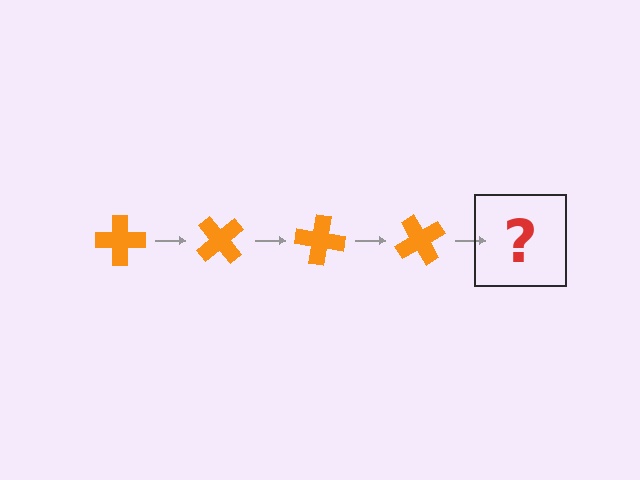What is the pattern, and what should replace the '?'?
The pattern is that the cross rotates 50 degrees each step. The '?' should be an orange cross rotated 200 degrees.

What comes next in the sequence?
The next element should be an orange cross rotated 200 degrees.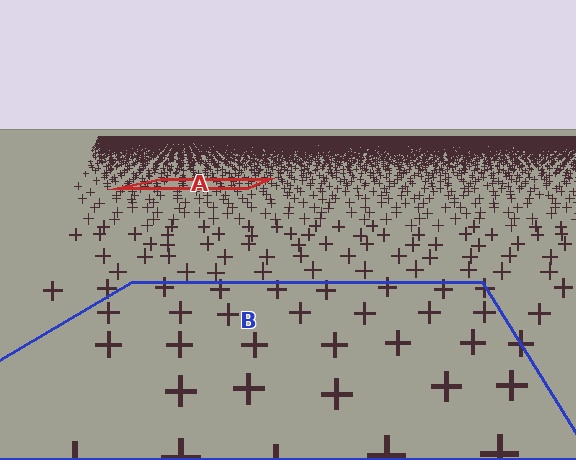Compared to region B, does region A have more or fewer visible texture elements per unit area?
Region A has more texture elements per unit area — they are packed more densely because it is farther away.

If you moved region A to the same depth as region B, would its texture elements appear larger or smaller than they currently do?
They would appear larger. At a closer depth, the same texture elements are projected at a bigger on-screen size.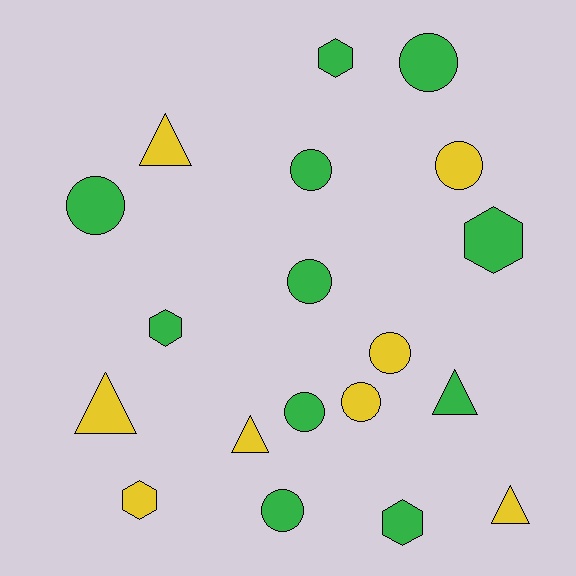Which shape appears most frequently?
Circle, with 9 objects.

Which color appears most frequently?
Green, with 11 objects.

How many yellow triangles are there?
There are 4 yellow triangles.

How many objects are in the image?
There are 19 objects.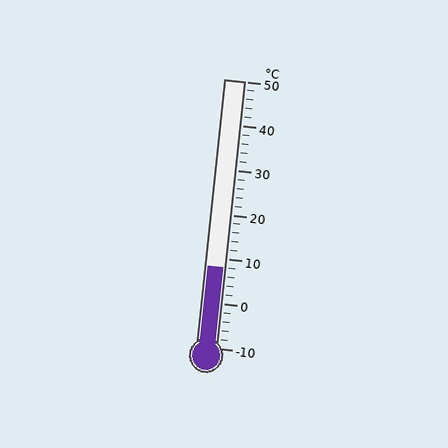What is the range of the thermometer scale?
The thermometer scale ranges from -10°C to 50°C.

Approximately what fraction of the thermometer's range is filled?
The thermometer is filled to approximately 30% of its range.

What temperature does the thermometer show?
The thermometer shows approximately 8°C.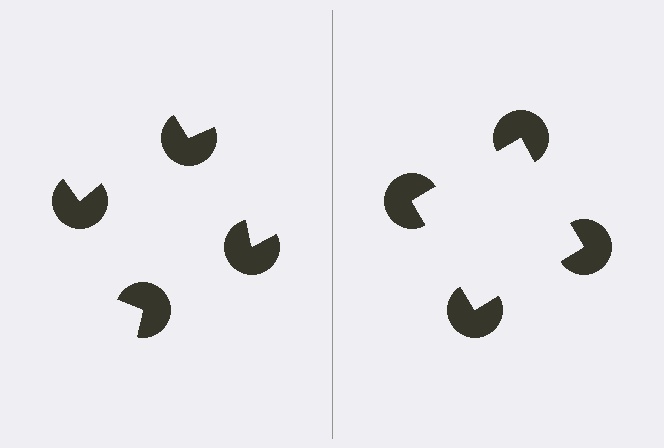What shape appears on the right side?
An illusory square.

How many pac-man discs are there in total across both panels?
8 — 4 on each side.